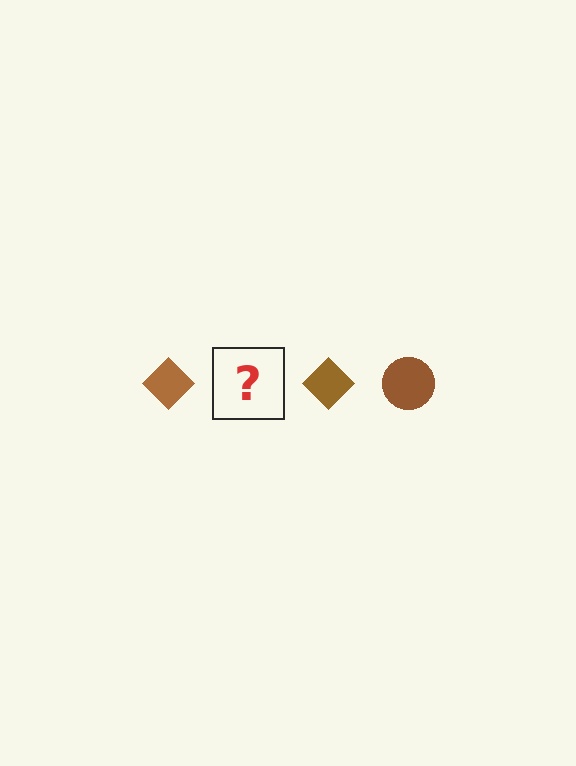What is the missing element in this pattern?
The missing element is a brown circle.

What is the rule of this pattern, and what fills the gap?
The rule is that the pattern cycles through diamond, circle shapes in brown. The gap should be filled with a brown circle.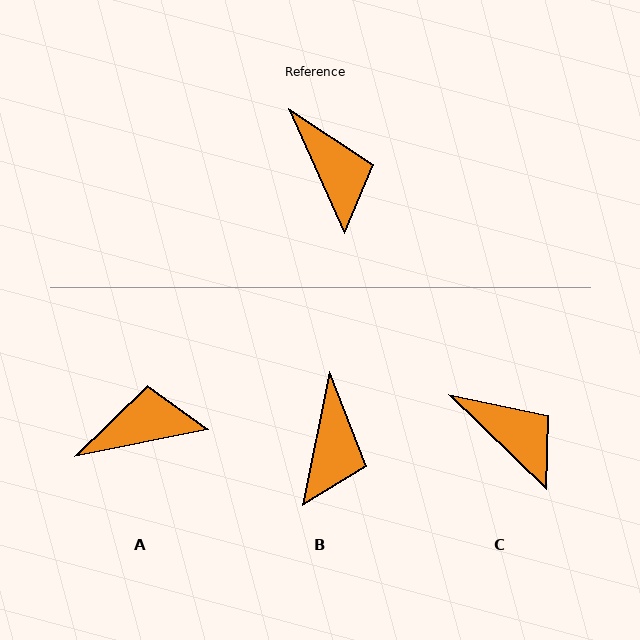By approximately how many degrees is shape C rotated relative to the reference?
Approximately 21 degrees counter-clockwise.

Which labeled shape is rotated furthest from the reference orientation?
A, about 77 degrees away.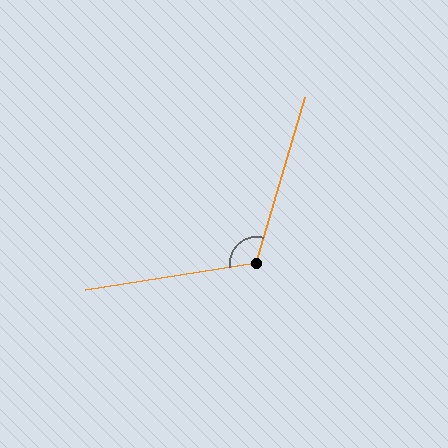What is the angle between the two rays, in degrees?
Approximately 116 degrees.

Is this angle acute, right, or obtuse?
It is obtuse.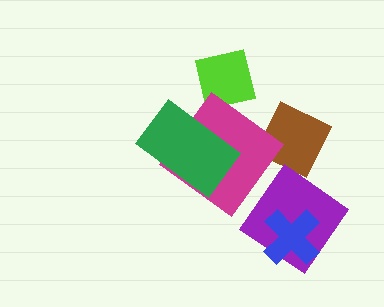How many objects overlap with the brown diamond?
1 object overlaps with the brown diamond.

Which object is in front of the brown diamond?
The magenta diamond is in front of the brown diamond.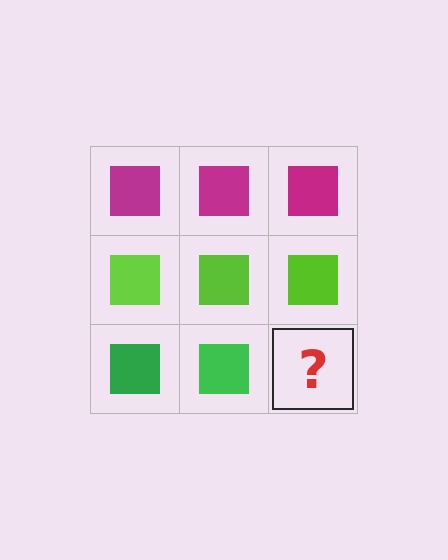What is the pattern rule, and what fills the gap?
The rule is that each row has a consistent color. The gap should be filled with a green square.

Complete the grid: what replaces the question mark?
The question mark should be replaced with a green square.